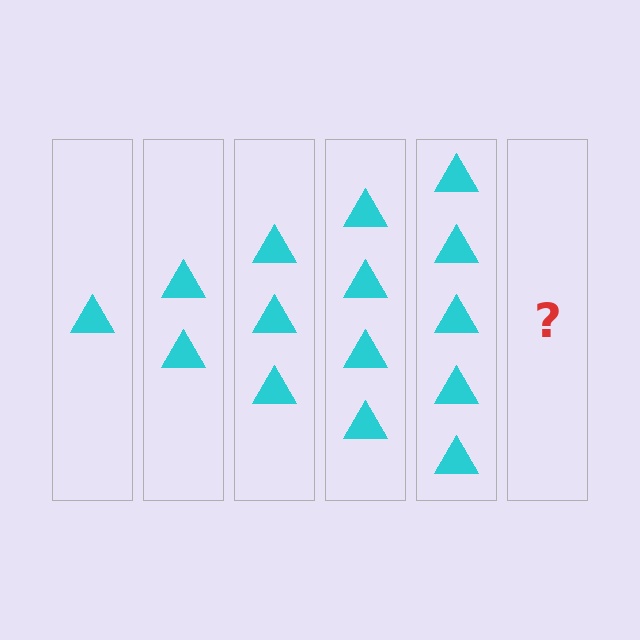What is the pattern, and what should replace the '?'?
The pattern is that each step adds one more triangle. The '?' should be 6 triangles.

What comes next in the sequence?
The next element should be 6 triangles.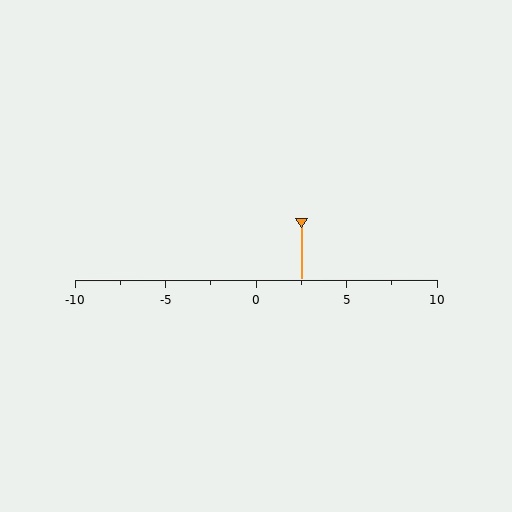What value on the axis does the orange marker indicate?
The marker indicates approximately 2.5.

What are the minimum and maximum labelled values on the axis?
The axis runs from -10 to 10.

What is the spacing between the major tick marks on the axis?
The major ticks are spaced 5 apart.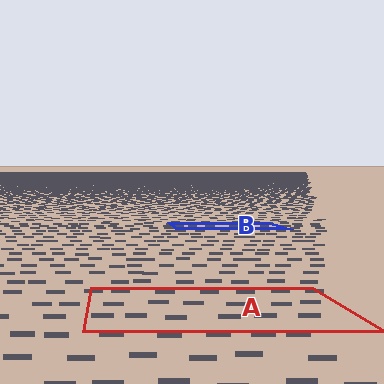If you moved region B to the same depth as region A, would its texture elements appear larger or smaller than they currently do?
They would appear larger. At a closer depth, the same texture elements are projected at a bigger on-screen size.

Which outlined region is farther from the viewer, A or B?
Region B is farther from the viewer — the texture elements inside it appear smaller and more densely packed.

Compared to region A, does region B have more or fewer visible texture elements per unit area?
Region B has more texture elements per unit area — they are packed more densely because it is farther away.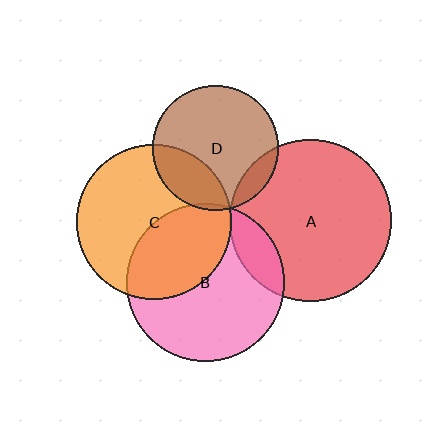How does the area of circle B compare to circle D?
Approximately 1.6 times.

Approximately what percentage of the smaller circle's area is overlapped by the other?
Approximately 5%.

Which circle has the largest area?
Circle A (red).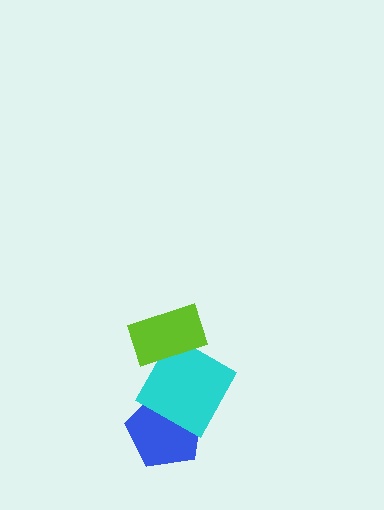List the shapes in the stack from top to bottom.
From top to bottom: the lime rectangle, the cyan square, the blue pentagon.